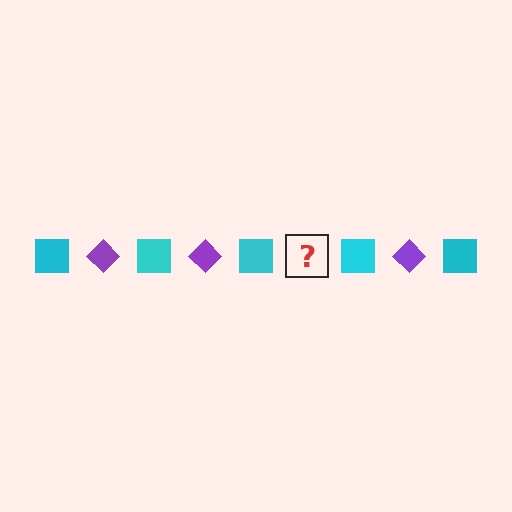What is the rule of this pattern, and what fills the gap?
The rule is that the pattern alternates between cyan square and purple diamond. The gap should be filled with a purple diamond.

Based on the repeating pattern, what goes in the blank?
The blank should be a purple diamond.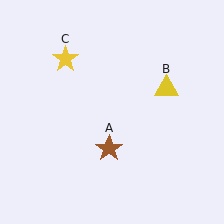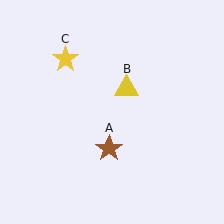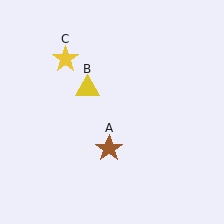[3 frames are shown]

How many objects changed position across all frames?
1 object changed position: yellow triangle (object B).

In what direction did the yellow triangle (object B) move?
The yellow triangle (object B) moved left.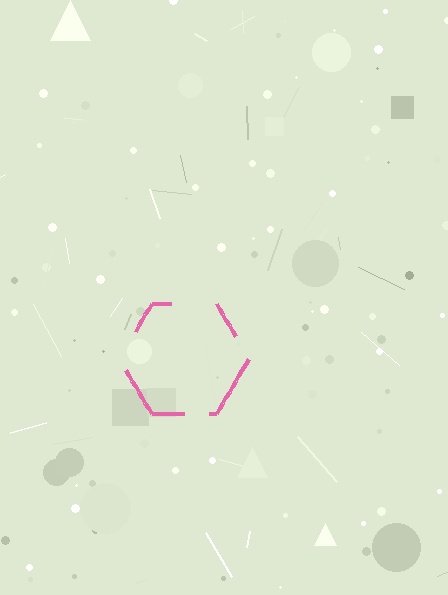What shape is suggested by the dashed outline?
The dashed outline suggests a hexagon.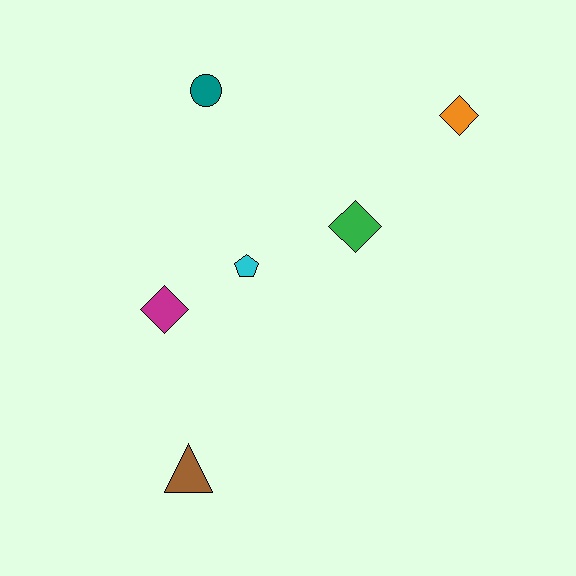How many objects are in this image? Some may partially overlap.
There are 6 objects.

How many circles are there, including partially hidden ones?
There is 1 circle.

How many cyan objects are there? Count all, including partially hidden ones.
There is 1 cyan object.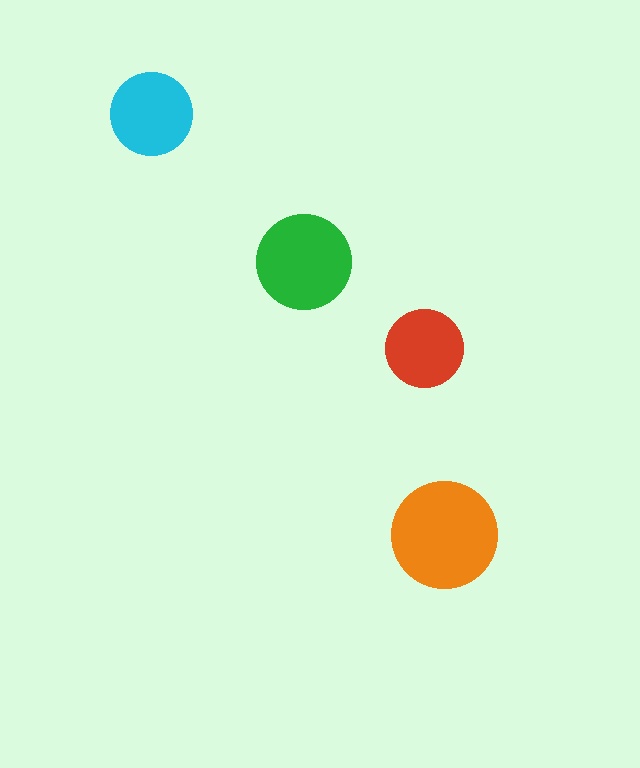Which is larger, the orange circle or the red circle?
The orange one.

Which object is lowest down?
The orange circle is bottommost.